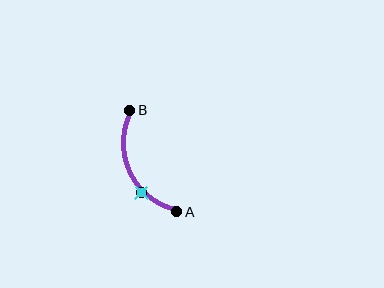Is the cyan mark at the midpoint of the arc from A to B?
No. The cyan mark lies on the arc but is closer to endpoint A. The arc midpoint would be at the point on the curve equidistant along the arc from both A and B.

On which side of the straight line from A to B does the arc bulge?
The arc bulges to the left of the straight line connecting A and B.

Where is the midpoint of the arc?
The arc midpoint is the point on the curve farthest from the straight line joining A and B. It sits to the left of that line.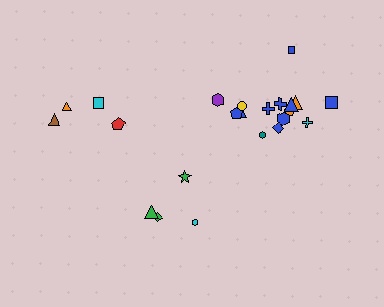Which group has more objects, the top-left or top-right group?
The top-right group.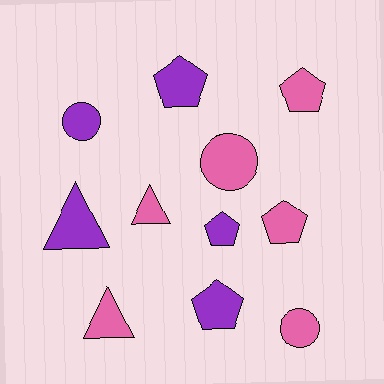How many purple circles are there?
There is 1 purple circle.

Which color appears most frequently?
Pink, with 6 objects.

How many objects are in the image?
There are 11 objects.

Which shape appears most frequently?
Pentagon, with 5 objects.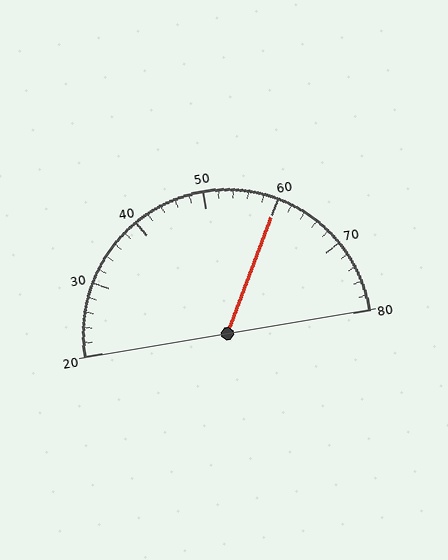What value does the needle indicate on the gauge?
The needle indicates approximately 60.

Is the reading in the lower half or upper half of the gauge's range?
The reading is in the upper half of the range (20 to 80).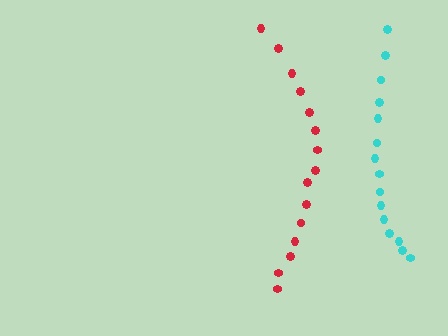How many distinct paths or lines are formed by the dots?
There are 2 distinct paths.